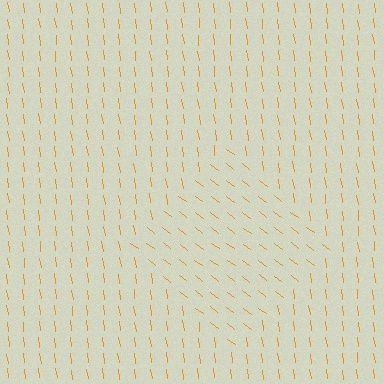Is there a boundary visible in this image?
Yes, there is a texture boundary formed by a change in line orientation.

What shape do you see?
I see a diamond.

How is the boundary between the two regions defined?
The boundary is defined purely by a change in line orientation (approximately 45 degrees difference). All lines are the same color and thickness.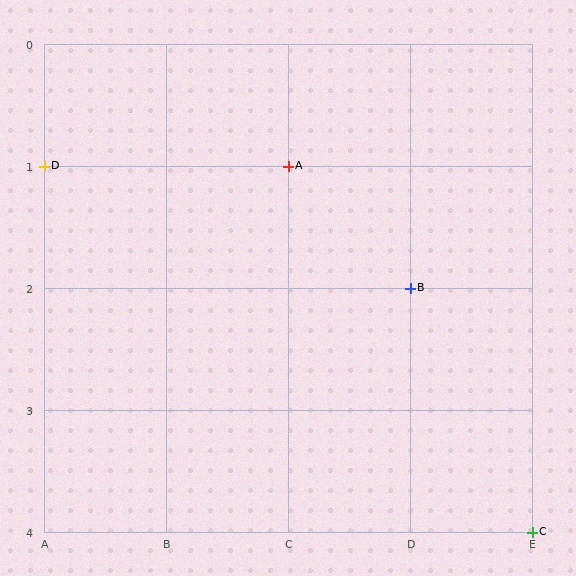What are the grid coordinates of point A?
Point A is at grid coordinates (C, 1).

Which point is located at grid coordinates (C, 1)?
Point A is at (C, 1).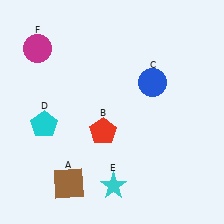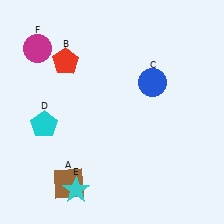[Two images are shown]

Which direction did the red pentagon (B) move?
The red pentagon (B) moved up.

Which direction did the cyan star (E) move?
The cyan star (E) moved left.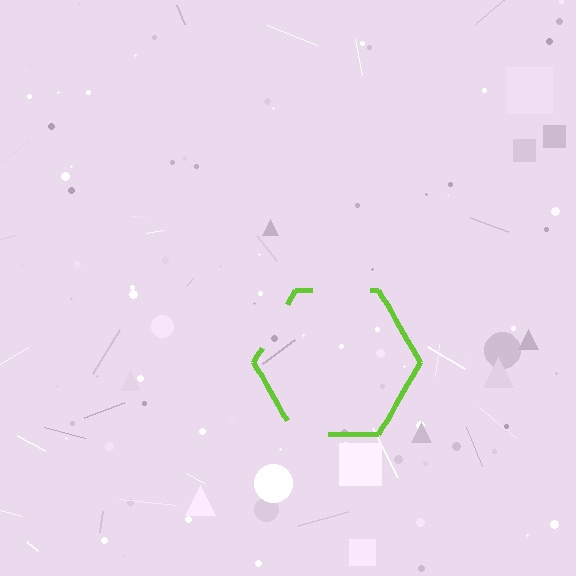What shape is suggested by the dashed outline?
The dashed outline suggests a hexagon.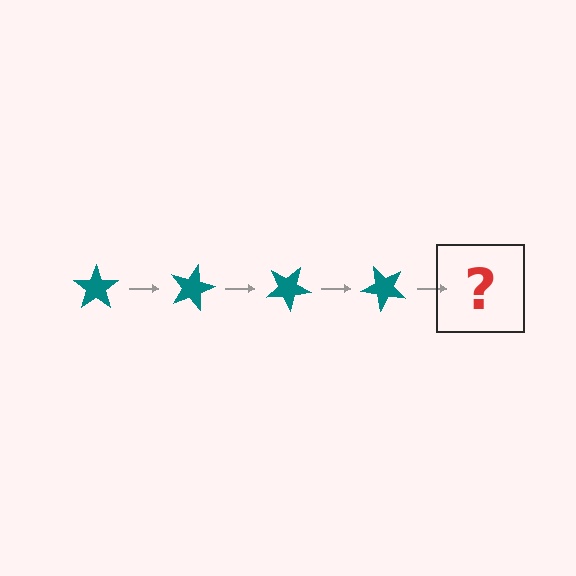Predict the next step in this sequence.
The next step is a teal star rotated 60 degrees.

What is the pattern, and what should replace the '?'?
The pattern is that the star rotates 15 degrees each step. The '?' should be a teal star rotated 60 degrees.